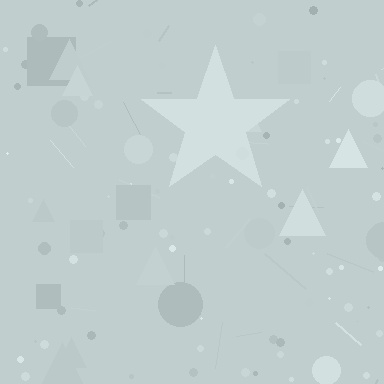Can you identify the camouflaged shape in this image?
The camouflaged shape is a star.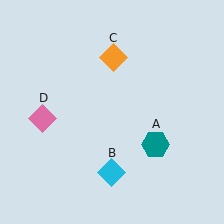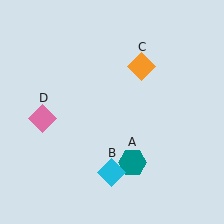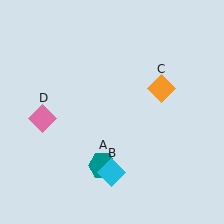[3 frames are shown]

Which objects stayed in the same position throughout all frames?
Cyan diamond (object B) and pink diamond (object D) remained stationary.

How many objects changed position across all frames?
2 objects changed position: teal hexagon (object A), orange diamond (object C).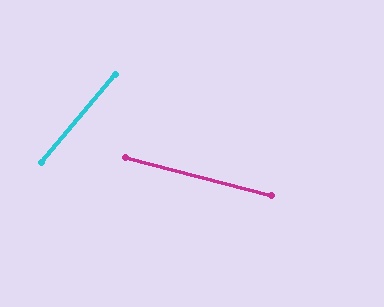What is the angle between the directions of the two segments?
Approximately 64 degrees.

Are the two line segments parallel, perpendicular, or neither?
Neither parallel nor perpendicular — they differ by about 64°.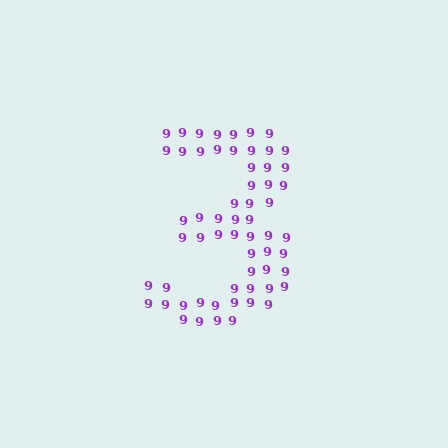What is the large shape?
The large shape is the digit 3.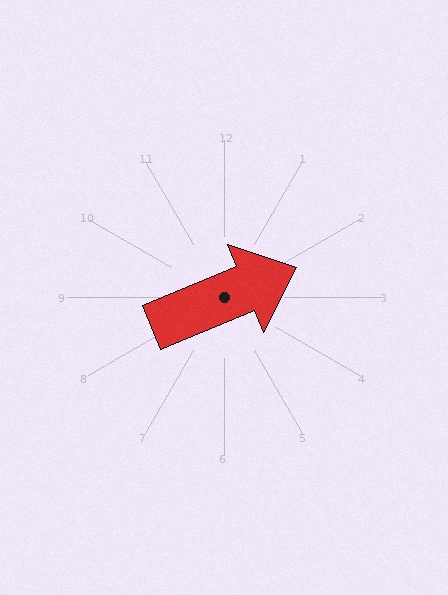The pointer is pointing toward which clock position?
Roughly 2 o'clock.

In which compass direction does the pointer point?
East.